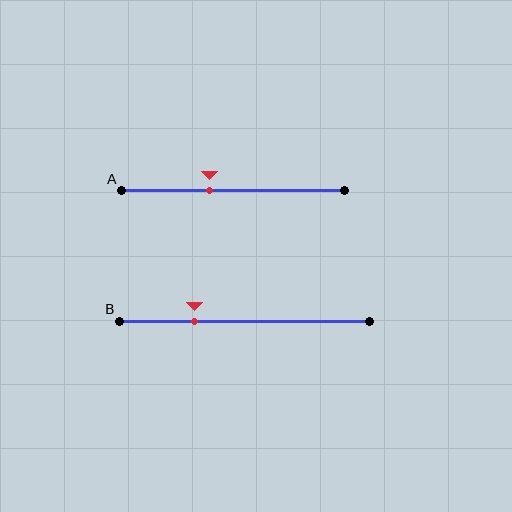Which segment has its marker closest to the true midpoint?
Segment A has its marker closest to the true midpoint.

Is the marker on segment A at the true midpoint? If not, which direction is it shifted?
No, the marker on segment A is shifted to the left by about 11% of the segment length.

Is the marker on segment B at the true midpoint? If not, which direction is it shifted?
No, the marker on segment B is shifted to the left by about 20% of the segment length.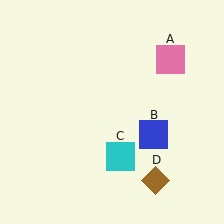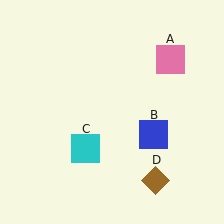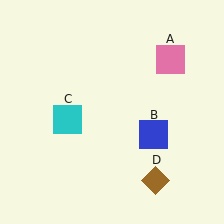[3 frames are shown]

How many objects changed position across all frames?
1 object changed position: cyan square (object C).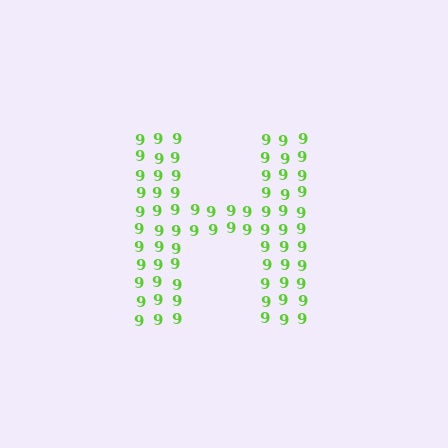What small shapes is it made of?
It is made of small digit 9's.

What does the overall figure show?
The overall figure shows the letter H.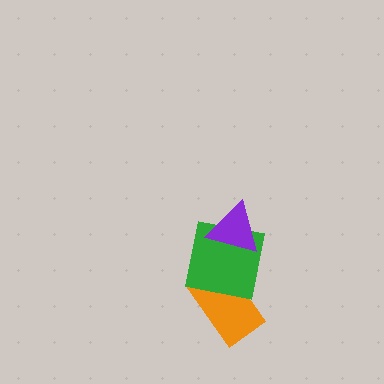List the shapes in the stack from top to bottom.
From top to bottom: the purple triangle, the green square, the orange rectangle.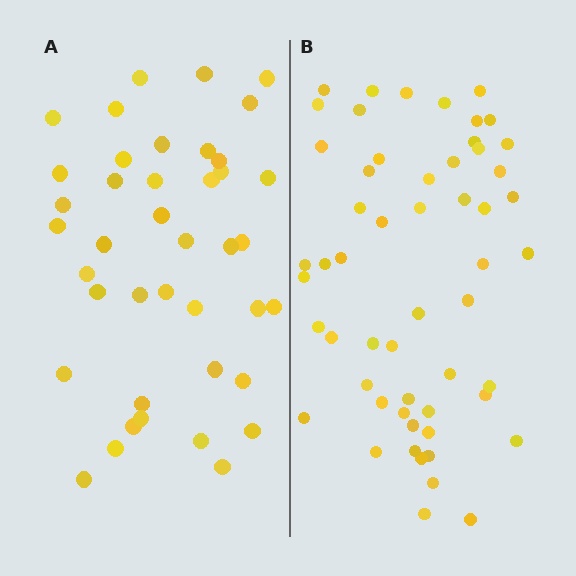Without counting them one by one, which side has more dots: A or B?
Region B (the right region) has more dots.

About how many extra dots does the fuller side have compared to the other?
Region B has approximately 15 more dots than region A.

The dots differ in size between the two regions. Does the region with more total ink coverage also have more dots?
No. Region A has more total ink coverage because its dots are larger, but region B actually contains more individual dots. Total area can be misleading — the number of items is what matters here.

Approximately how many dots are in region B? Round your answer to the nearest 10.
About 60 dots. (The exact count is 55, which rounds to 60.)